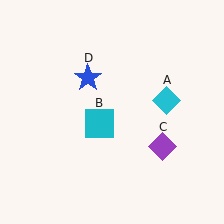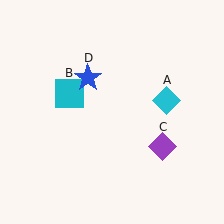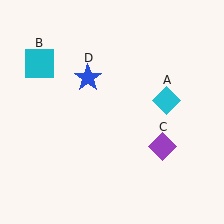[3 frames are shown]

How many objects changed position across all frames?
1 object changed position: cyan square (object B).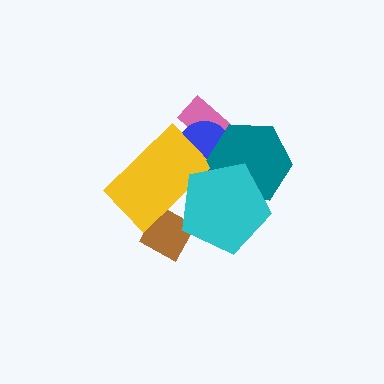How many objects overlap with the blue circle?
4 objects overlap with the blue circle.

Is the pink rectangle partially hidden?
Yes, it is partially covered by another shape.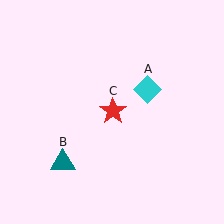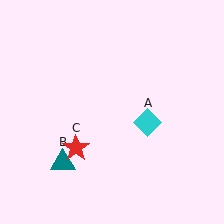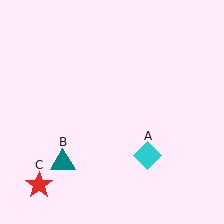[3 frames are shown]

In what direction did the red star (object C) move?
The red star (object C) moved down and to the left.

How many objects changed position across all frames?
2 objects changed position: cyan diamond (object A), red star (object C).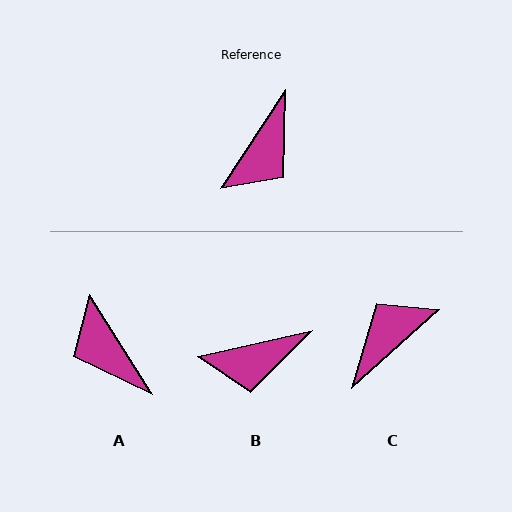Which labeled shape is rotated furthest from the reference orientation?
C, about 165 degrees away.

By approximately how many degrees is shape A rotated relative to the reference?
Approximately 114 degrees clockwise.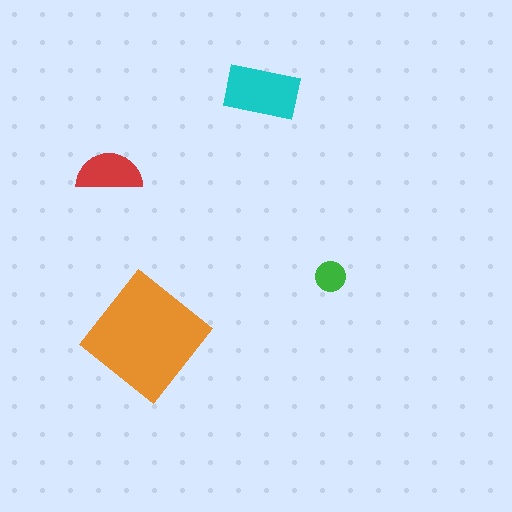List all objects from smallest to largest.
The green circle, the red semicircle, the cyan rectangle, the orange diamond.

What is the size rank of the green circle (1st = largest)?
4th.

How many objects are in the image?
There are 4 objects in the image.